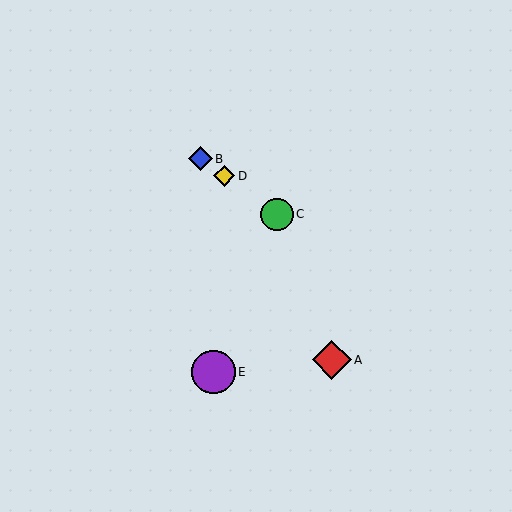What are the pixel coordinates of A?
Object A is at (332, 360).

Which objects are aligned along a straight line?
Objects B, C, D are aligned along a straight line.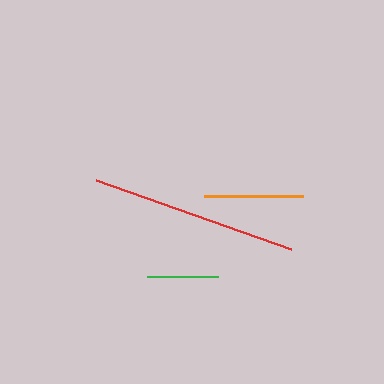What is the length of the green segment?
The green segment is approximately 72 pixels long.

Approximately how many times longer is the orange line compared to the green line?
The orange line is approximately 1.4 times the length of the green line.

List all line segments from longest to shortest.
From longest to shortest: red, orange, green.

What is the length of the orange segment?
The orange segment is approximately 99 pixels long.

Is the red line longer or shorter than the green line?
The red line is longer than the green line.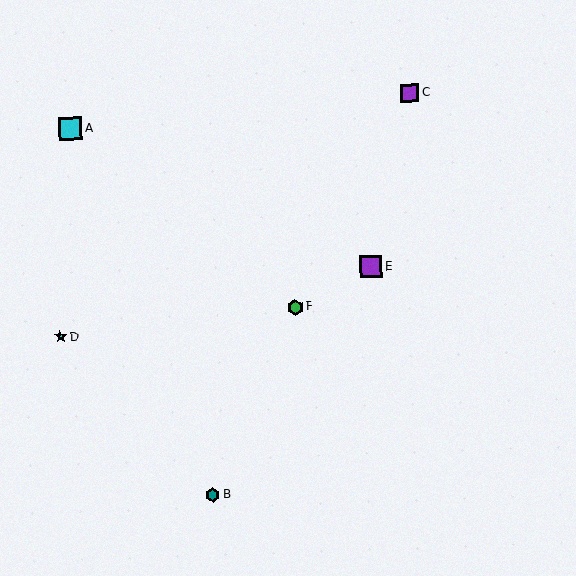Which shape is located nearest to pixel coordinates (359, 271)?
The purple square (labeled E) at (371, 267) is nearest to that location.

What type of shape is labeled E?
Shape E is a purple square.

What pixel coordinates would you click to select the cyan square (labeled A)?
Click at (70, 129) to select the cyan square A.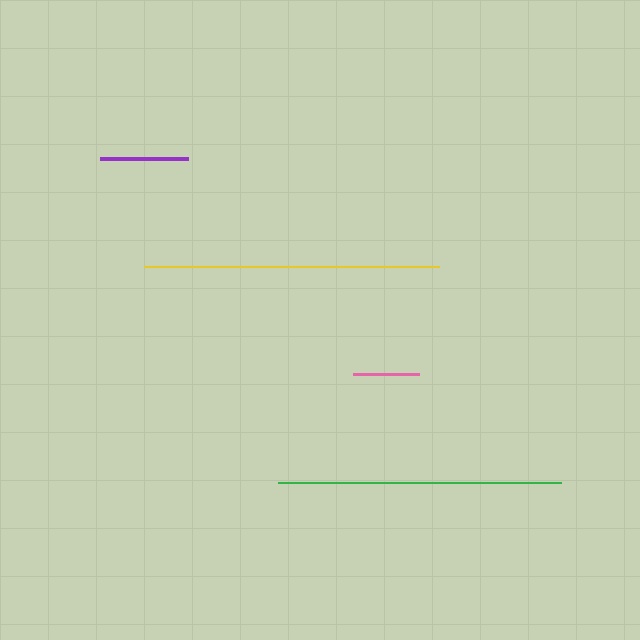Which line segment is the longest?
The yellow line is the longest at approximately 294 pixels.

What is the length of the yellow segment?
The yellow segment is approximately 294 pixels long.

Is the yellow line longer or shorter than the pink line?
The yellow line is longer than the pink line.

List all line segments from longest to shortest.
From longest to shortest: yellow, green, purple, pink.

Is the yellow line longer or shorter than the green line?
The yellow line is longer than the green line.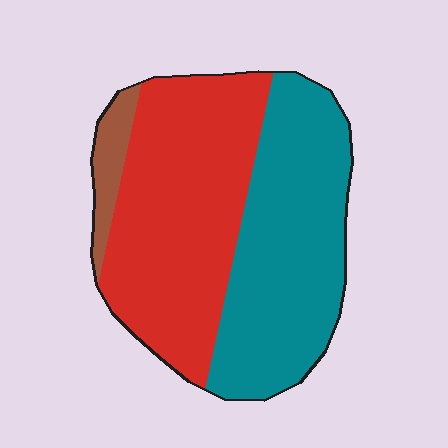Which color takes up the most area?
Red, at roughly 50%.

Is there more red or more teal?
Red.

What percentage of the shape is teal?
Teal covers 45% of the shape.